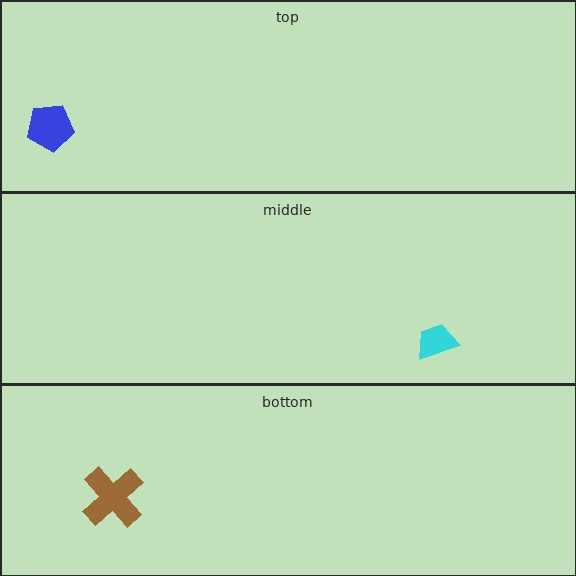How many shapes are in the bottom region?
1.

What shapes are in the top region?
The blue pentagon.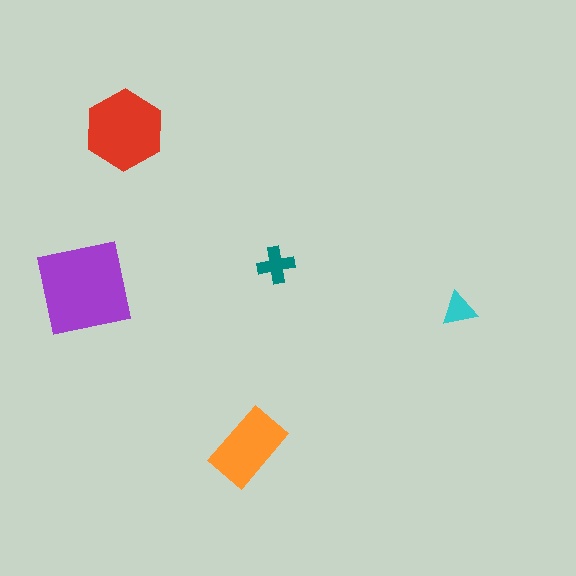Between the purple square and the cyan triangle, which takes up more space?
The purple square.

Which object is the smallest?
The cyan triangle.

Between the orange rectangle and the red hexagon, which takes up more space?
The red hexagon.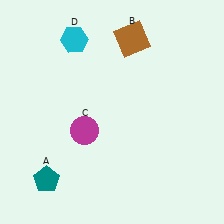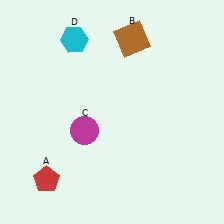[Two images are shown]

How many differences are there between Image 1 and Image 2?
There is 1 difference between the two images.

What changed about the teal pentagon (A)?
In Image 1, A is teal. In Image 2, it changed to red.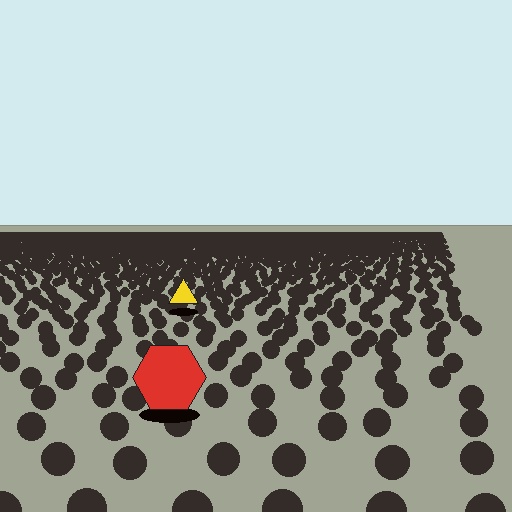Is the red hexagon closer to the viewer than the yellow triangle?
Yes. The red hexagon is closer — you can tell from the texture gradient: the ground texture is coarser near it.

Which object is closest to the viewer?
The red hexagon is closest. The texture marks near it are larger and more spread out.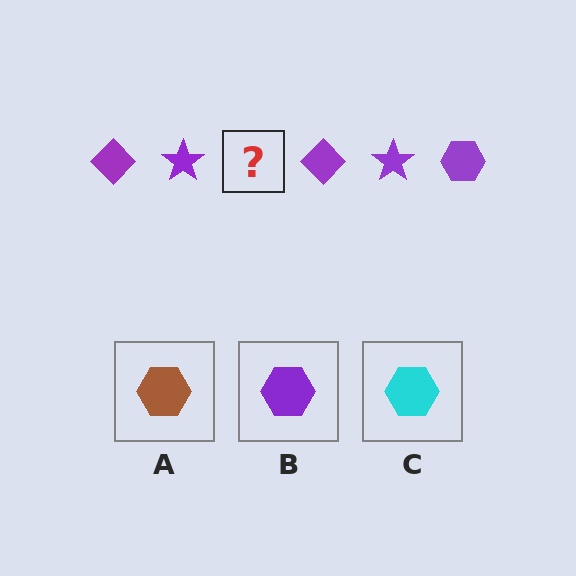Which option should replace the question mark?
Option B.